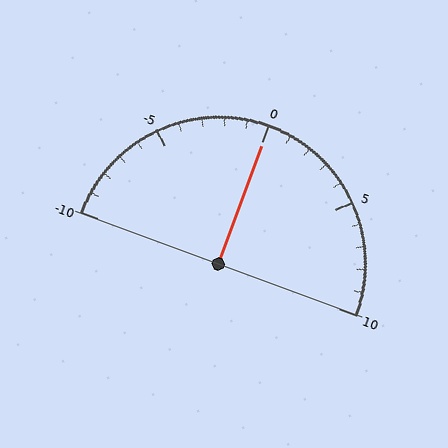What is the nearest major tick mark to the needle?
The nearest major tick mark is 0.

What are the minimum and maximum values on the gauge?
The gauge ranges from -10 to 10.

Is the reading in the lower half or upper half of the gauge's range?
The reading is in the upper half of the range (-10 to 10).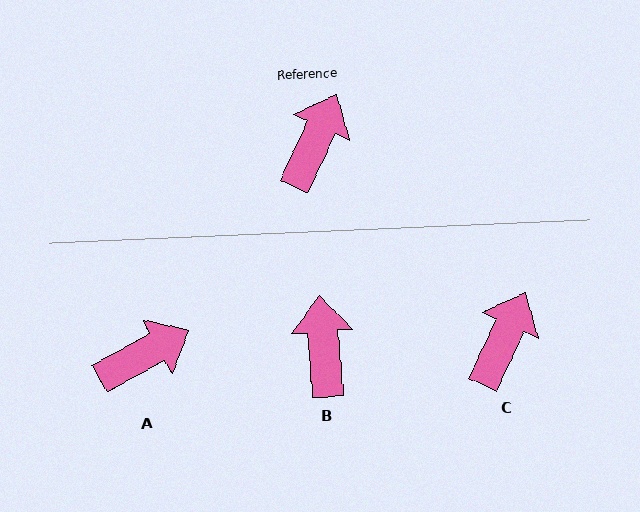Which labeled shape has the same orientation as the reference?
C.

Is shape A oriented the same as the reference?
No, it is off by about 37 degrees.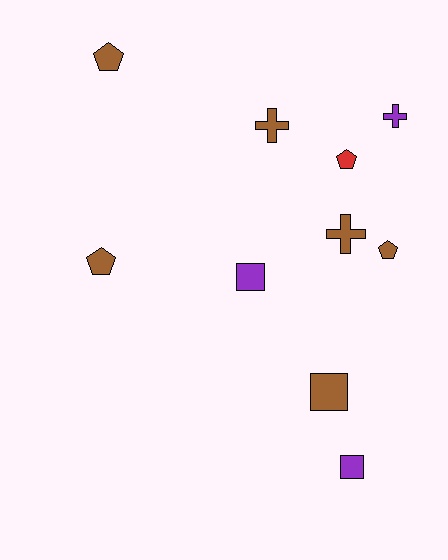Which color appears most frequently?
Brown, with 6 objects.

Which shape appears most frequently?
Pentagon, with 4 objects.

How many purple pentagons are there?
There are no purple pentagons.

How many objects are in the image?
There are 10 objects.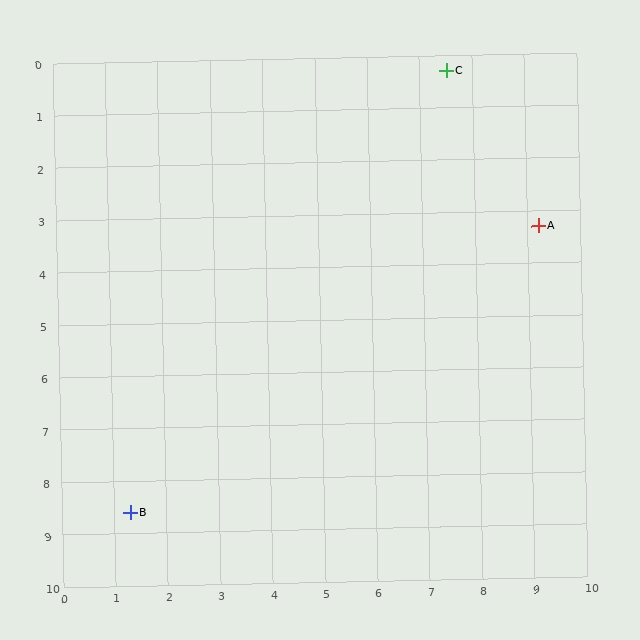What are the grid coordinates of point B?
Point B is at approximately (1.3, 8.6).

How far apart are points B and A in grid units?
Points B and A are about 9.5 grid units apart.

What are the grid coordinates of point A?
Point A is at approximately (9.2, 3.3).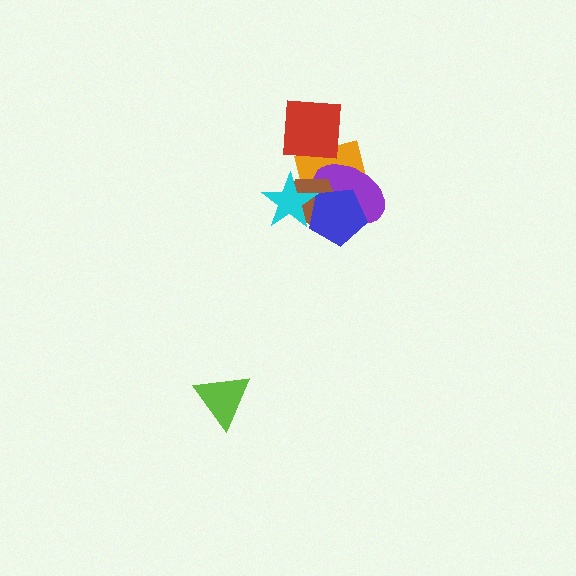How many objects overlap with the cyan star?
4 objects overlap with the cyan star.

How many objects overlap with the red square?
1 object overlaps with the red square.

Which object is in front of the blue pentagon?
The cyan star is in front of the blue pentagon.